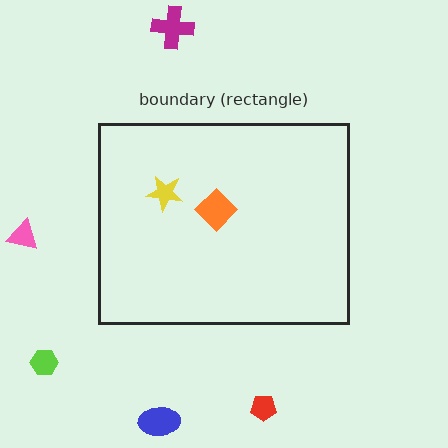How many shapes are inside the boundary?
2 inside, 5 outside.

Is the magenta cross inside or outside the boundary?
Outside.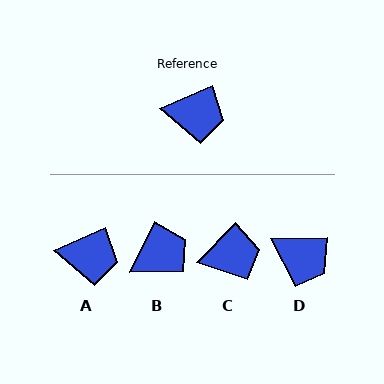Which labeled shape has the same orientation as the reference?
A.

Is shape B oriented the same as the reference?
No, it is off by about 41 degrees.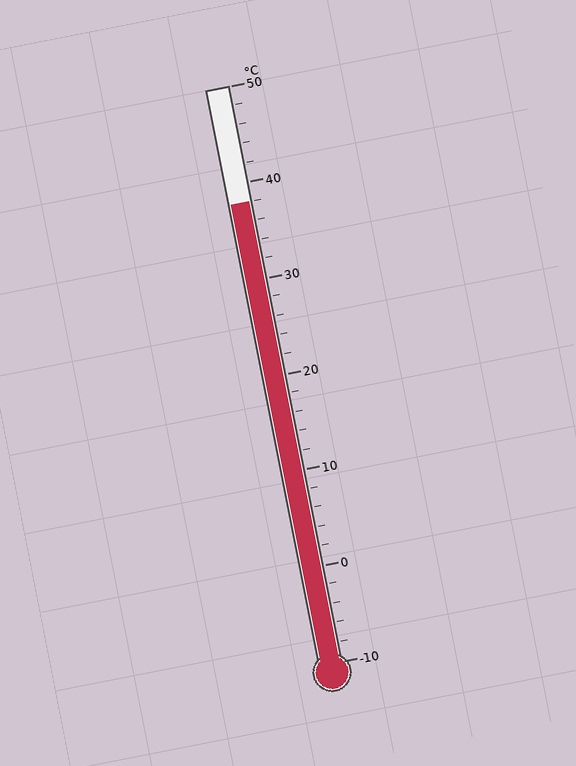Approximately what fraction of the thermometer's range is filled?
The thermometer is filled to approximately 80% of its range.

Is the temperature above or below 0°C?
The temperature is above 0°C.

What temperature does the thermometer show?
The thermometer shows approximately 38°C.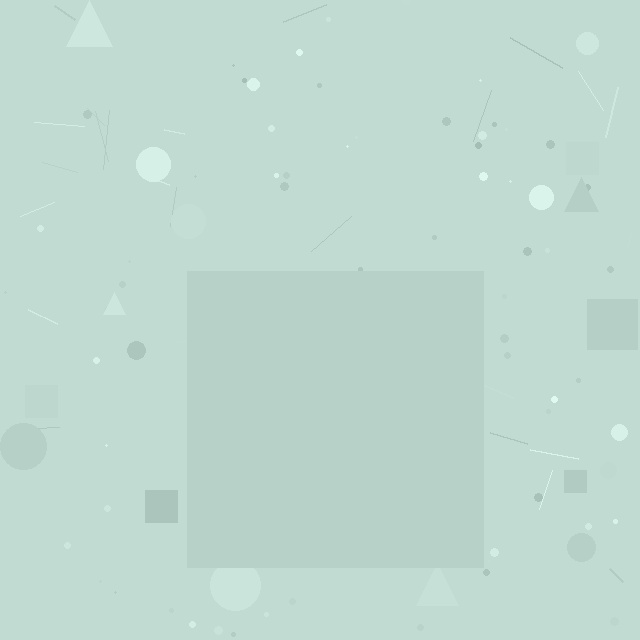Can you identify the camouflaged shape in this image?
The camouflaged shape is a square.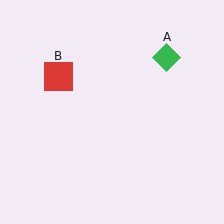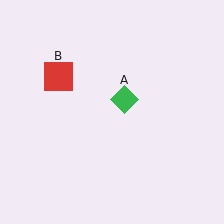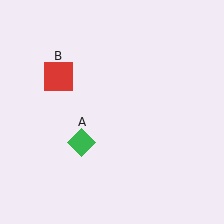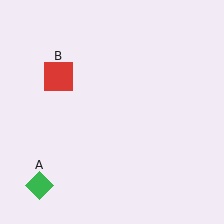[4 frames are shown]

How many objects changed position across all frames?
1 object changed position: green diamond (object A).